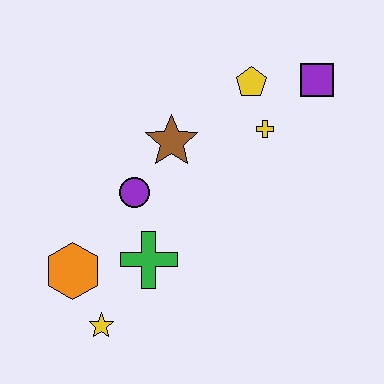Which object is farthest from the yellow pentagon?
The yellow star is farthest from the yellow pentagon.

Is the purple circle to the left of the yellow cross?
Yes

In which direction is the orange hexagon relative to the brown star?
The orange hexagon is below the brown star.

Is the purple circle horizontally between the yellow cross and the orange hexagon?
Yes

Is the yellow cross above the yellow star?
Yes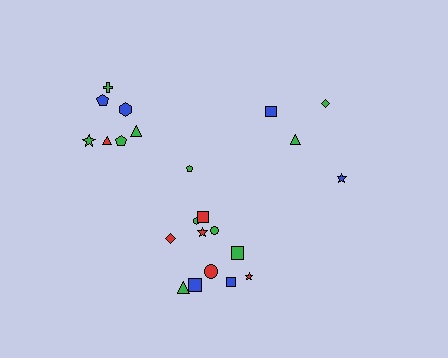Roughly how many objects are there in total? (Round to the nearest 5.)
Roughly 25 objects in total.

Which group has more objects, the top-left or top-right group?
The top-left group.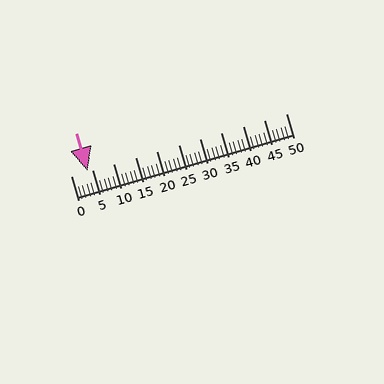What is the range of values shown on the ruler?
The ruler shows values from 0 to 50.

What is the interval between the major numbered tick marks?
The major tick marks are spaced 5 units apart.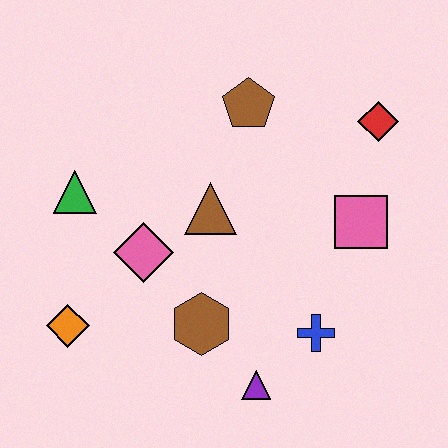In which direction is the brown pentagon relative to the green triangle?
The brown pentagon is to the right of the green triangle.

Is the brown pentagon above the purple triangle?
Yes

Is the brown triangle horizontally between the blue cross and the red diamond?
No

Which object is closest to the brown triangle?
The pink diamond is closest to the brown triangle.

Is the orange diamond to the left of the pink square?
Yes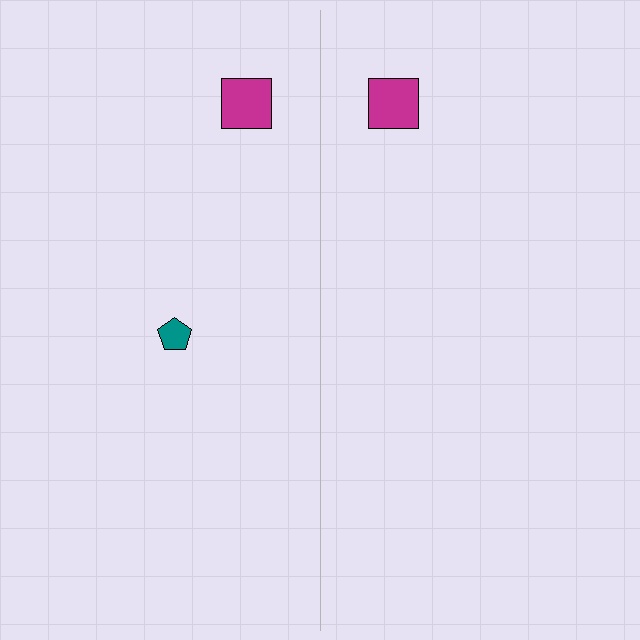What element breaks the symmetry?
A teal pentagon is missing from the right side.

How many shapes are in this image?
There are 3 shapes in this image.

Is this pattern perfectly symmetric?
No, the pattern is not perfectly symmetric. A teal pentagon is missing from the right side.